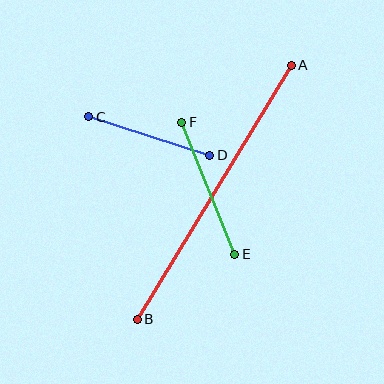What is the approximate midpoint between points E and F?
The midpoint is at approximately (208, 188) pixels.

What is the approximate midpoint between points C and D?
The midpoint is at approximately (149, 136) pixels.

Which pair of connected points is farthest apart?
Points A and B are farthest apart.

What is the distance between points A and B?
The distance is approximately 297 pixels.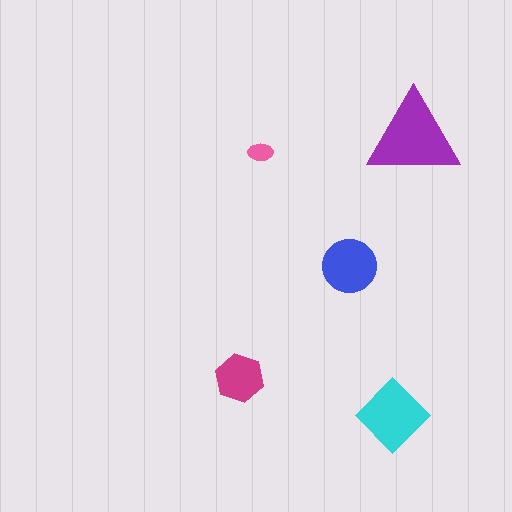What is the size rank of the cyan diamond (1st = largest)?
2nd.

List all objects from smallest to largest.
The pink ellipse, the magenta hexagon, the blue circle, the cyan diamond, the purple triangle.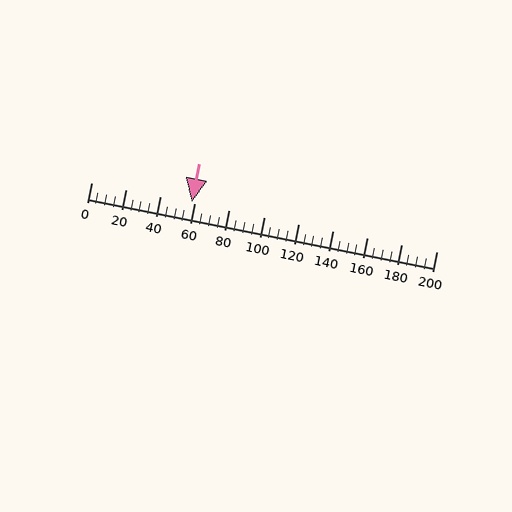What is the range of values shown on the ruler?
The ruler shows values from 0 to 200.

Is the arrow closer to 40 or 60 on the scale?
The arrow is closer to 60.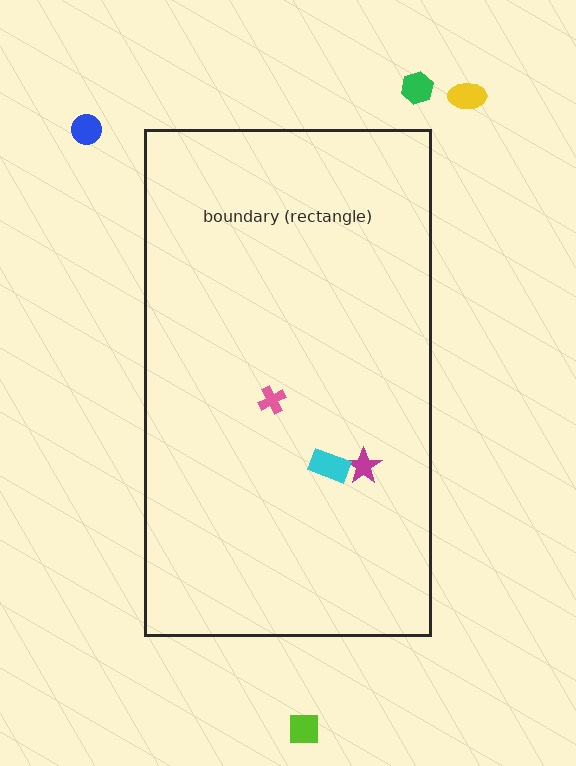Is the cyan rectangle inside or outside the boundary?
Inside.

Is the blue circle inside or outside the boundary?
Outside.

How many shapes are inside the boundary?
3 inside, 4 outside.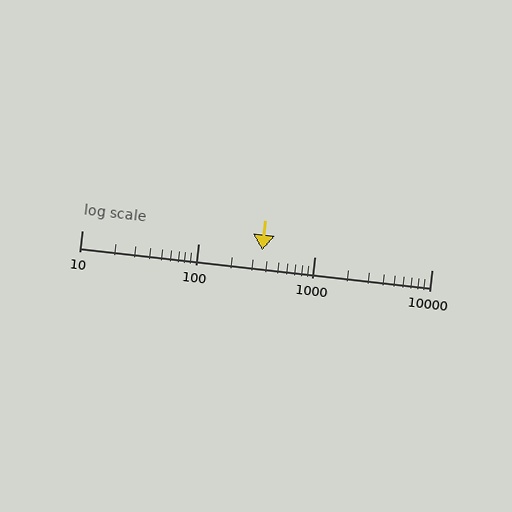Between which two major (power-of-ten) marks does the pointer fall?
The pointer is between 100 and 1000.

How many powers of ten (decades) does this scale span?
The scale spans 3 decades, from 10 to 10000.